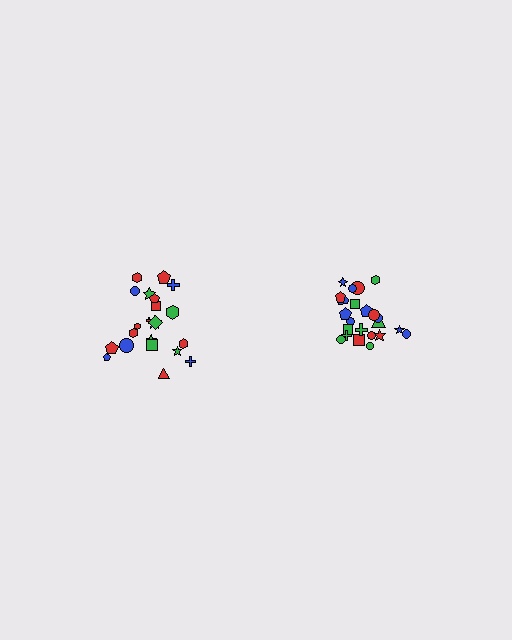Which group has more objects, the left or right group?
The right group.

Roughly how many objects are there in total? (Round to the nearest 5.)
Roughly 45 objects in total.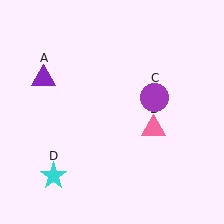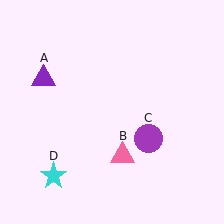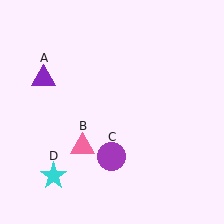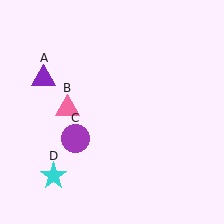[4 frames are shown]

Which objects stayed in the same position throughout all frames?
Purple triangle (object A) and cyan star (object D) remained stationary.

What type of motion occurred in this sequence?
The pink triangle (object B), purple circle (object C) rotated clockwise around the center of the scene.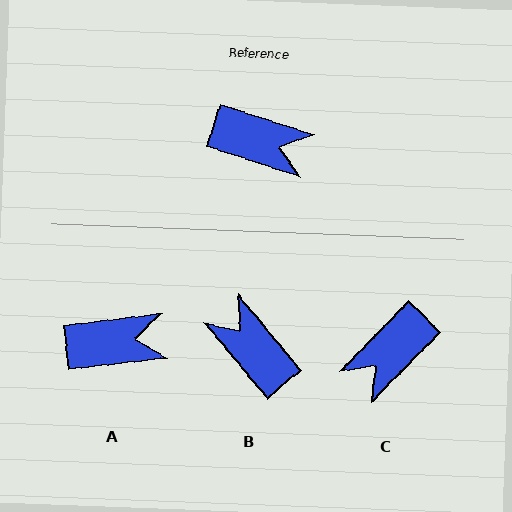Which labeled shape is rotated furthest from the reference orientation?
B, about 148 degrees away.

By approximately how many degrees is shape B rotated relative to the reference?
Approximately 148 degrees counter-clockwise.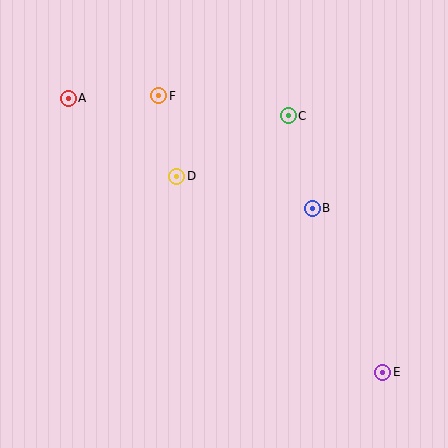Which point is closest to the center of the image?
Point D at (177, 176) is closest to the center.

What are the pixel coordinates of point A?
Point A is at (68, 98).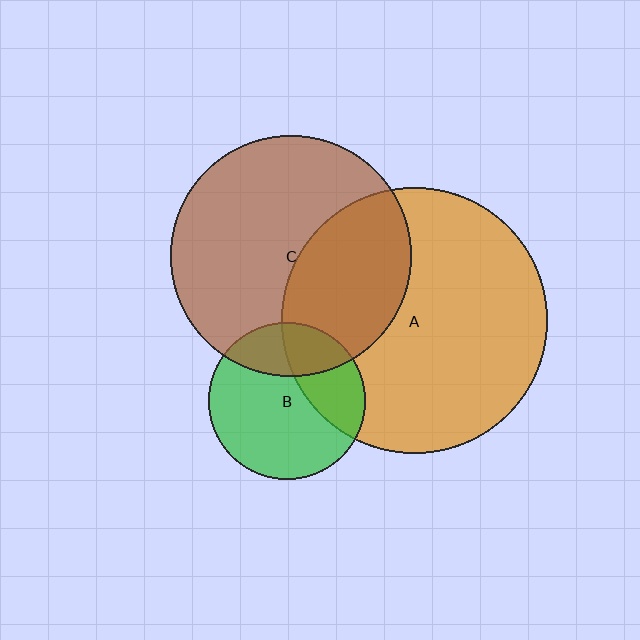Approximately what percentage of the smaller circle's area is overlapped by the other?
Approximately 35%.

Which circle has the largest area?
Circle A (orange).